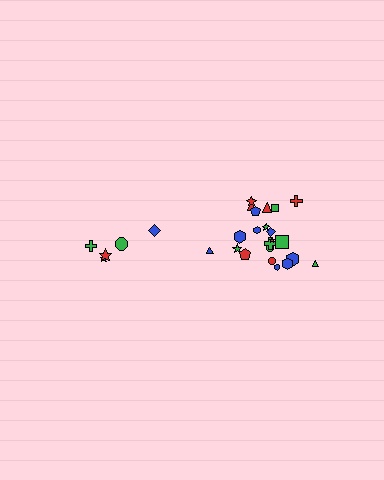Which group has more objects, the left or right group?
The right group.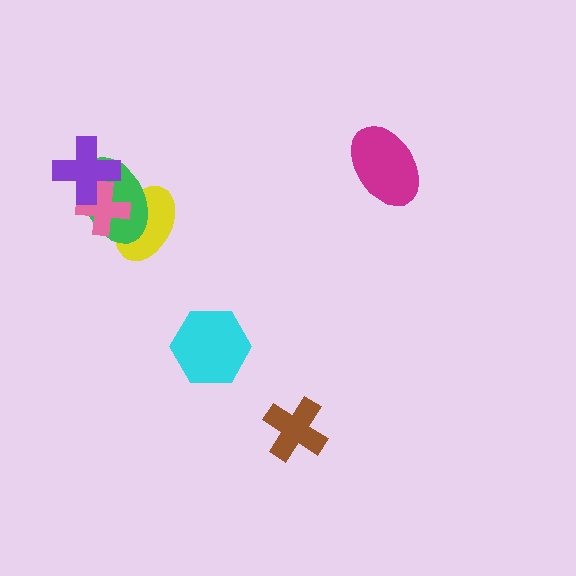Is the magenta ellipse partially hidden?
No, no other shape covers it.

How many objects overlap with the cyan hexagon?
0 objects overlap with the cyan hexagon.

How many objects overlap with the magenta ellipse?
0 objects overlap with the magenta ellipse.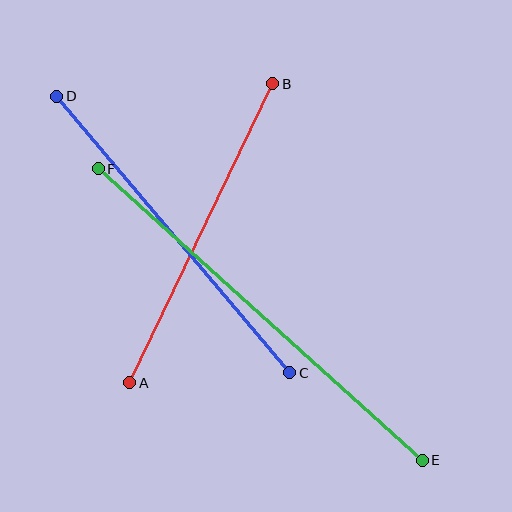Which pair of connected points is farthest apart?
Points E and F are farthest apart.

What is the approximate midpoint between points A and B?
The midpoint is at approximately (201, 233) pixels.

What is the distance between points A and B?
The distance is approximately 331 pixels.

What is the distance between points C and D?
The distance is approximately 362 pixels.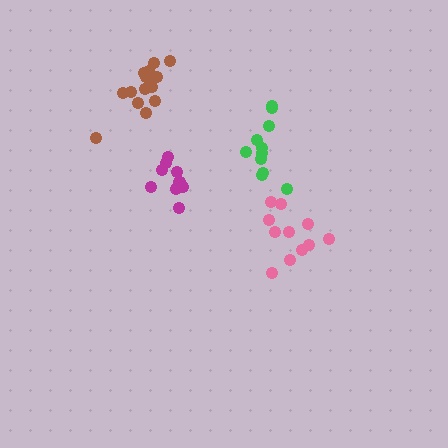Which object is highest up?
The brown cluster is topmost.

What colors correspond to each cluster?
The clusters are colored: green, pink, brown, magenta.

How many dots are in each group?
Group 1: 11 dots, Group 2: 11 dots, Group 3: 15 dots, Group 4: 9 dots (46 total).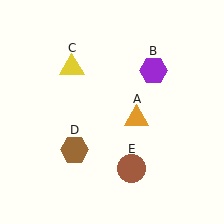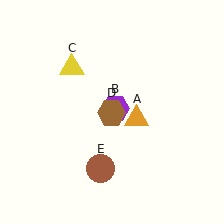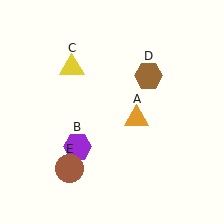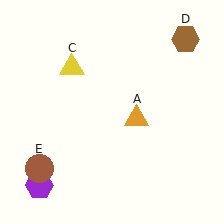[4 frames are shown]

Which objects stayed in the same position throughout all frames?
Orange triangle (object A) and yellow triangle (object C) remained stationary.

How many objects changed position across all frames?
3 objects changed position: purple hexagon (object B), brown hexagon (object D), brown circle (object E).